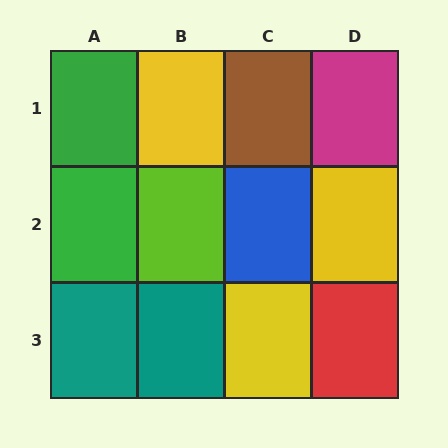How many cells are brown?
1 cell is brown.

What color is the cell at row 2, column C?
Blue.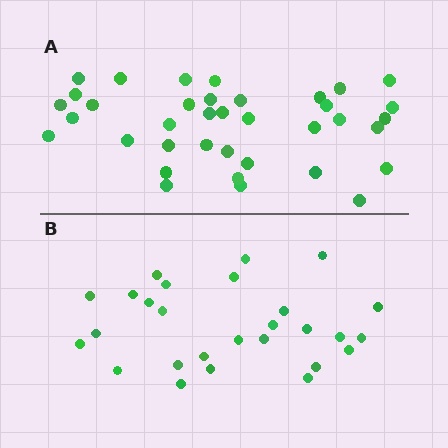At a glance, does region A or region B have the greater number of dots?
Region A (the top region) has more dots.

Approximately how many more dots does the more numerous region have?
Region A has roughly 10 or so more dots than region B.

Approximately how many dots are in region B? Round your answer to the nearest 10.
About 30 dots. (The exact count is 27, which rounds to 30.)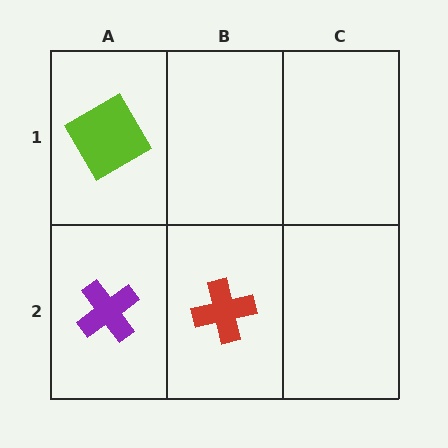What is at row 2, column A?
A purple cross.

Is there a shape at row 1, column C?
No, that cell is empty.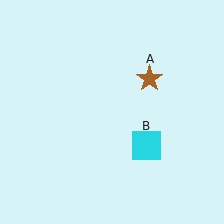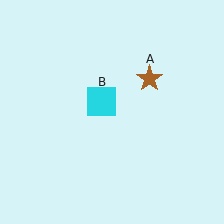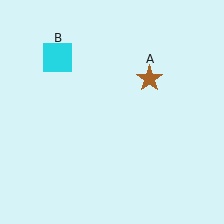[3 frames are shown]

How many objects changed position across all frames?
1 object changed position: cyan square (object B).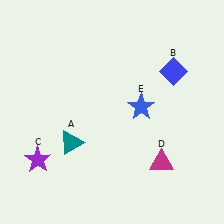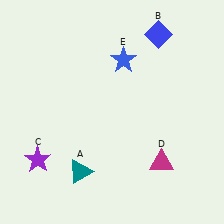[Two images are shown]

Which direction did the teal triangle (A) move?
The teal triangle (A) moved down.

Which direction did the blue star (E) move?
The blue star (E) moved up.